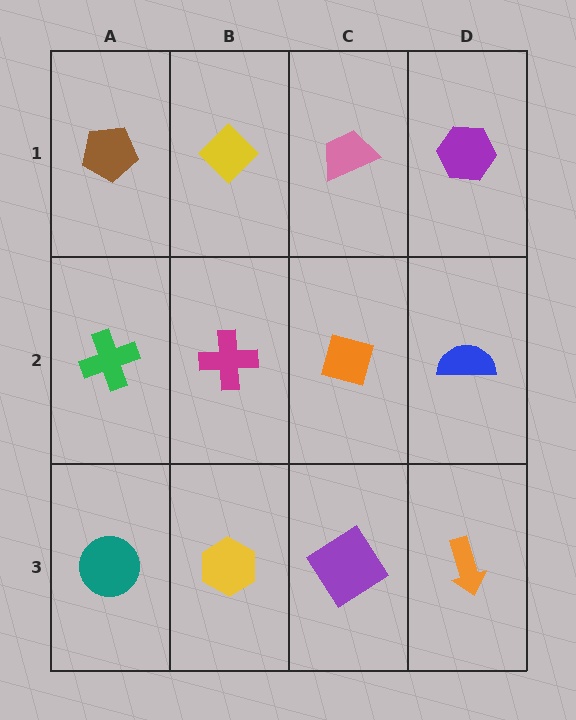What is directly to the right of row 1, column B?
A pink trapezoid.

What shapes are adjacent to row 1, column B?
A magenta cross (row 2, column B), a brown pentagon (row 1, column A), a pink trapezoid (row 1, column C).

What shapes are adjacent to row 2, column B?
A yellow diamond (row 1, column B), a yellow hexagon (row 3, column B), a green cross (row 2, column A), an orange square (row 2, column C).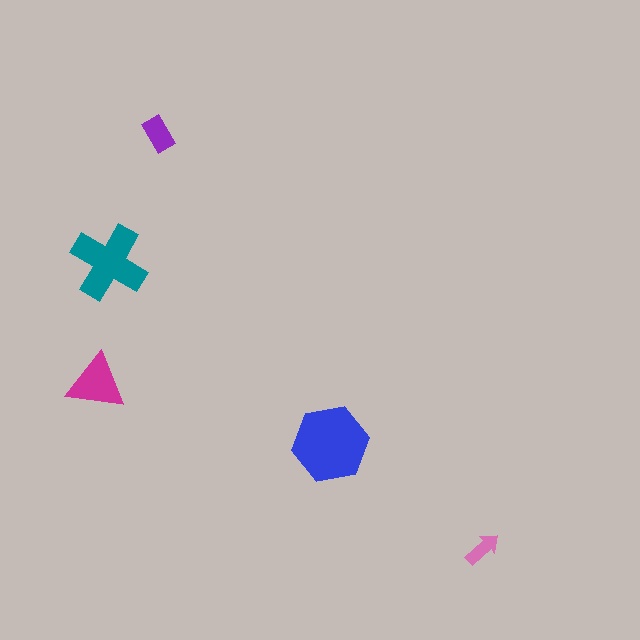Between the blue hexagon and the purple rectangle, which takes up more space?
The blue hexagon.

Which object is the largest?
The blue hexagon.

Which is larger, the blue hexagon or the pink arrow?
The blue hexagon.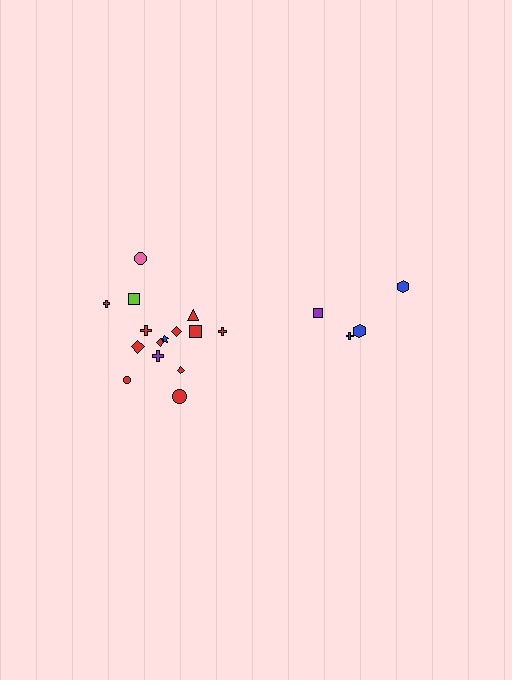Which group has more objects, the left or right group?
The left group.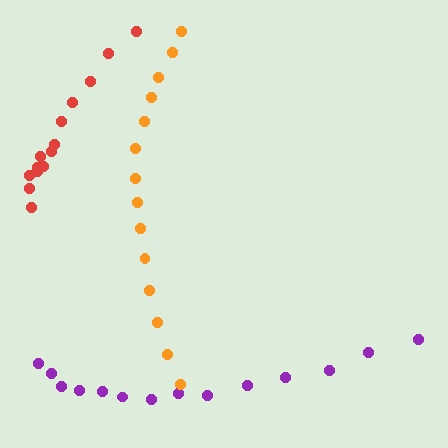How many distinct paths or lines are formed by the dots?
There are 3 distinct paths.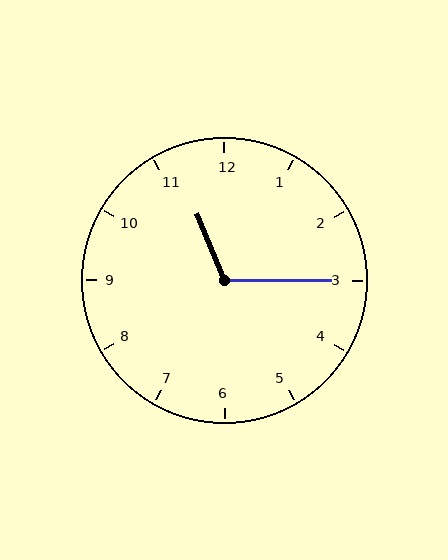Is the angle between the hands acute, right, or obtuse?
It is obtuse.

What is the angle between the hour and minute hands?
Approximately 112 degrees.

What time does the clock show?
11:15.